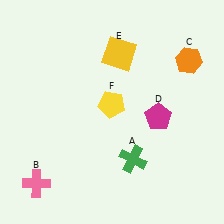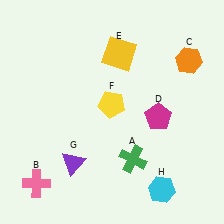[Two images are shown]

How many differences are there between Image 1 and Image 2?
There are 2 differences between the two images.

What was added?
A purple triangle (G), a cyan hexagon (H) were added in Image 2.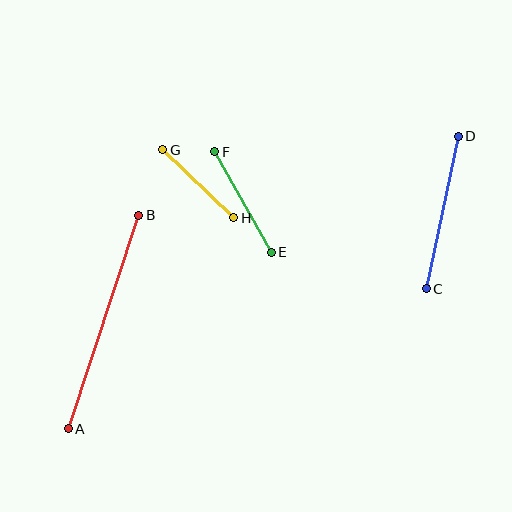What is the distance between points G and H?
The distance is approximately 98 pixels.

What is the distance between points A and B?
The distance is approximately 225 pixels.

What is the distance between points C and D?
The distance is approximately 156 pixels.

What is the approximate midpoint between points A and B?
The midpoint is at approximately (103, 322) pixels.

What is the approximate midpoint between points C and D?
The midpoint is at approximately (442, 212) pixels.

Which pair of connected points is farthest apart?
Points A and B are farthest apart.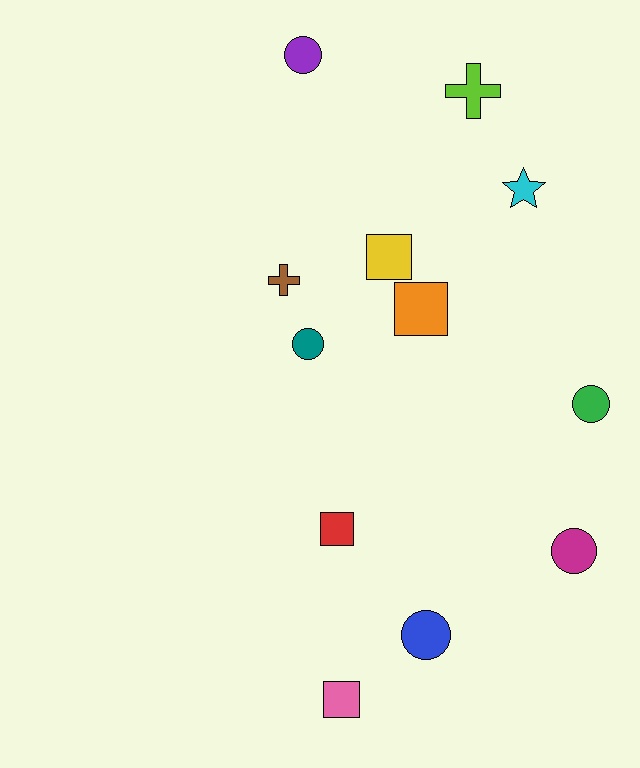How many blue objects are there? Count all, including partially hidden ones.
There is 1 blue object.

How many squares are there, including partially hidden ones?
There are 4 squares.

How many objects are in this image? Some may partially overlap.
There are 12 objects.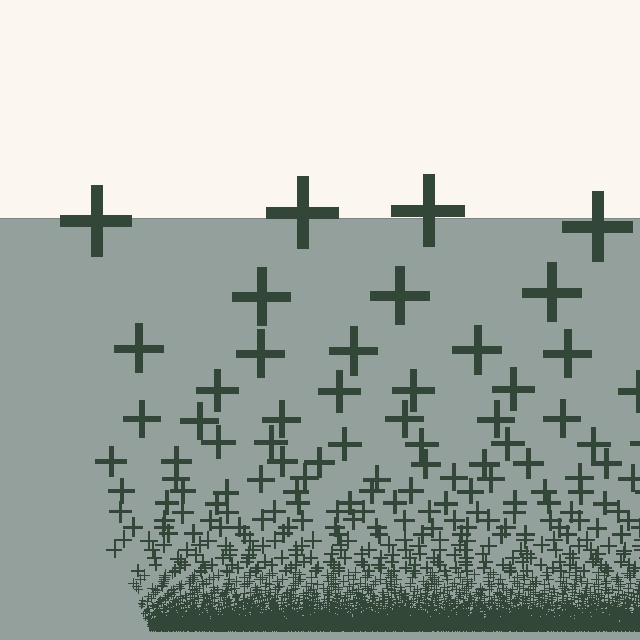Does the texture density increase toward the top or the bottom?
Density increases toward the bottom.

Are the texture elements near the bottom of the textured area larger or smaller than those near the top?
Smaller. The gradient is inverted — elements near the bottom are smaller and denser.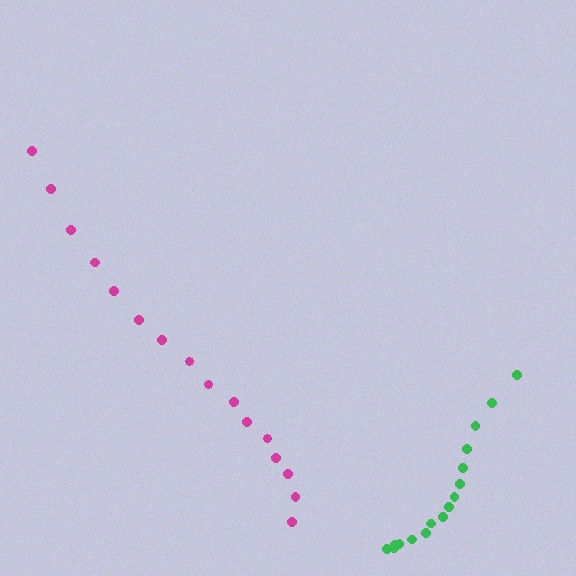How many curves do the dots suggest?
There are 2 distinct paths.